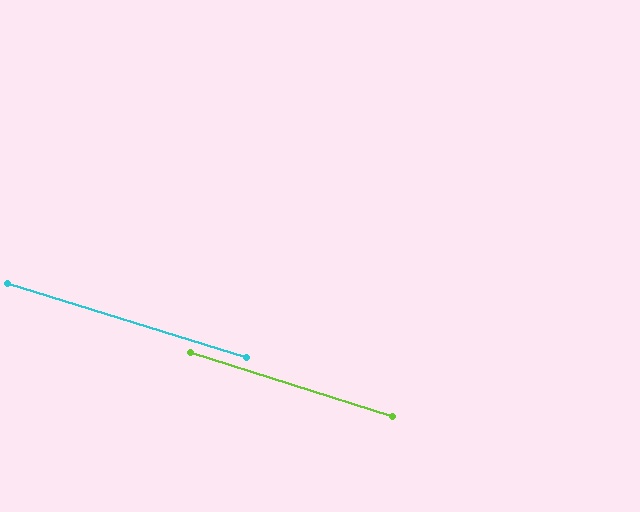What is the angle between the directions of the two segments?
Approximately 0 degrees.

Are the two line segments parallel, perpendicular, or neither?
Parallel — their directions differ by only 0.3°.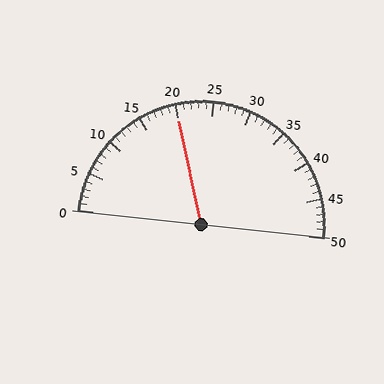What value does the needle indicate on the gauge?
The needle indicates approximately 20.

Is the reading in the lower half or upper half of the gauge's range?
The reading is in the lower half of the range (0 to 50).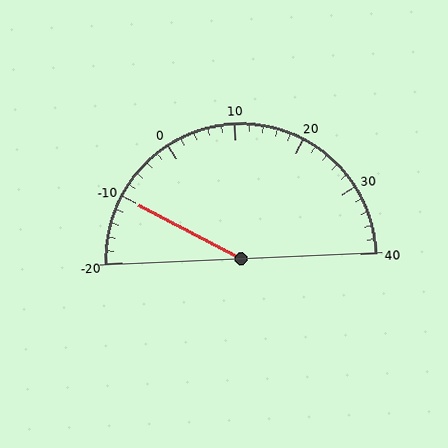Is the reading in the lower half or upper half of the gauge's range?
The reading is in the lower half of the range (-20 to 40).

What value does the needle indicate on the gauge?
The needle indicates approximately -10.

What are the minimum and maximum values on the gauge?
The gauge ranges from -20 to 40.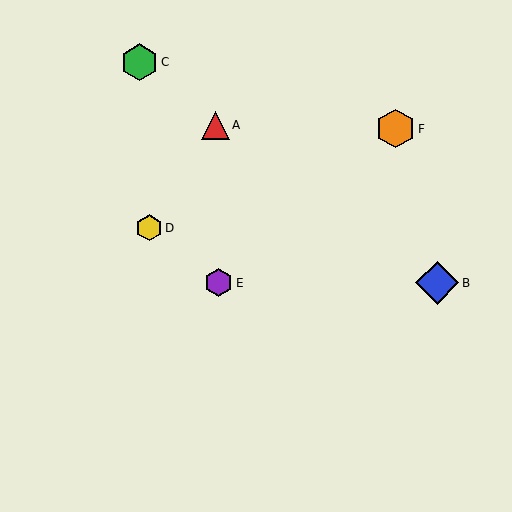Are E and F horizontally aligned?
No, E is at y≈283 and F is at y≈129.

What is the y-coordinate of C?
Object C is at y≈62.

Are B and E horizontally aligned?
Yes, both are at y≈283.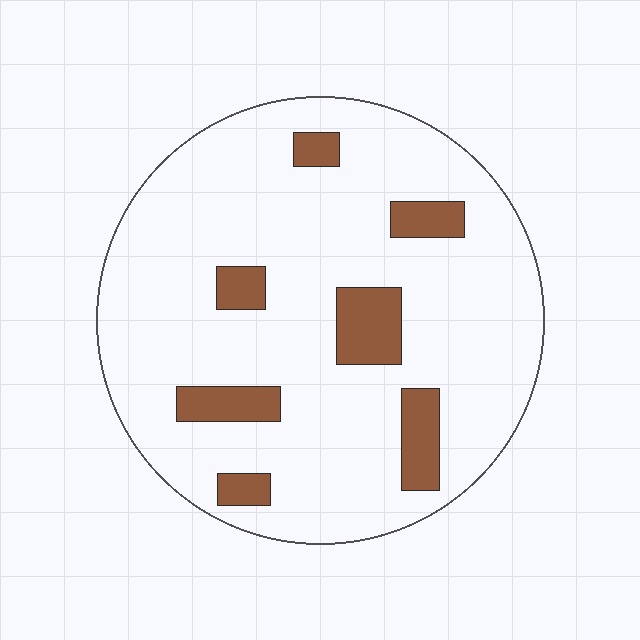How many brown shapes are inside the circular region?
7.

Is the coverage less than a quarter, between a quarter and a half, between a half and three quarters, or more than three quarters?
Less than a quarter.